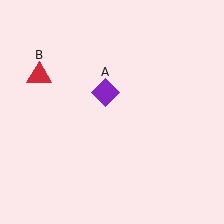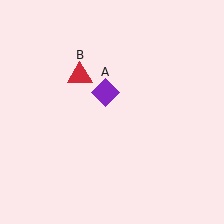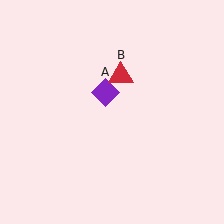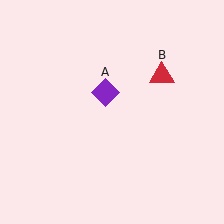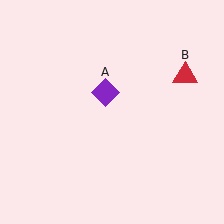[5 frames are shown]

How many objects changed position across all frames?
1 object changed position: red triangle (object B).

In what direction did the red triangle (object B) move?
The red triangle (object B) moved right.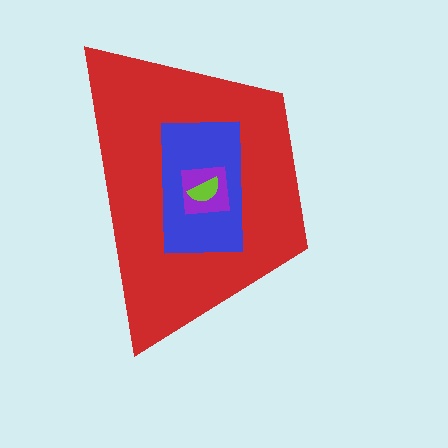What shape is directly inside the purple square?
The lime semicircle.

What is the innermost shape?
The lime semicircle.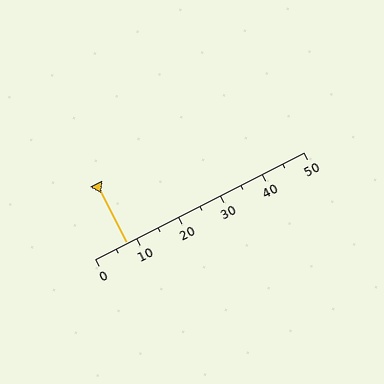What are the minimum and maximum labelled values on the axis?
The axis runs from 0 to 50.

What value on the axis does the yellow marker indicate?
The marker indicates approximately 7.5.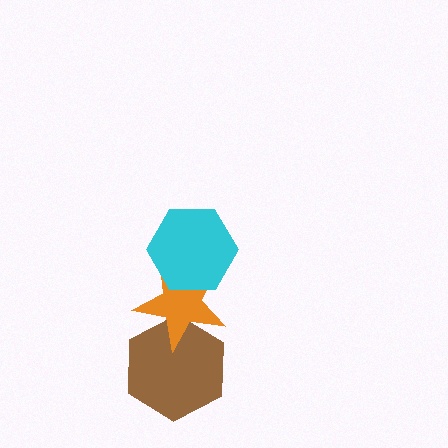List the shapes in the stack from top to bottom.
From top to bottom: the cyan hexagon, the orange star, the brown hexagon.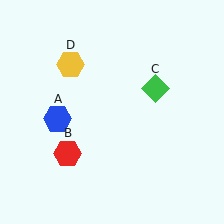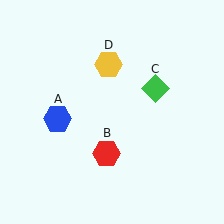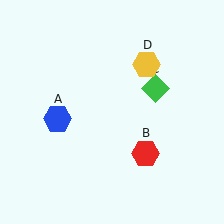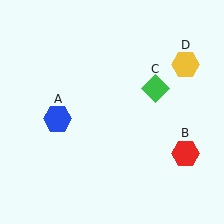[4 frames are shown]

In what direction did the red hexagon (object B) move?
The red hexagon (object B) moved right.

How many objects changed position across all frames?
2 objects changed position: red hexagon (object B), yellow hexagon (object D).